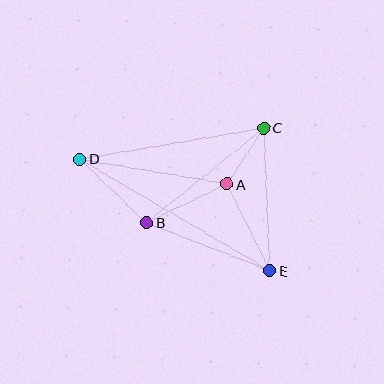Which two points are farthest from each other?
Points D and E are farthest from each other.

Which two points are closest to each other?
Points A and C are closest to each other.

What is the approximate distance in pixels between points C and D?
The distance between C and D is approximately 186 pixels.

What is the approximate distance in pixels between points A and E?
The distance between A and E is approximately 96 pixels.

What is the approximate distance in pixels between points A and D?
The distance between A and D is approximately 149 pixels.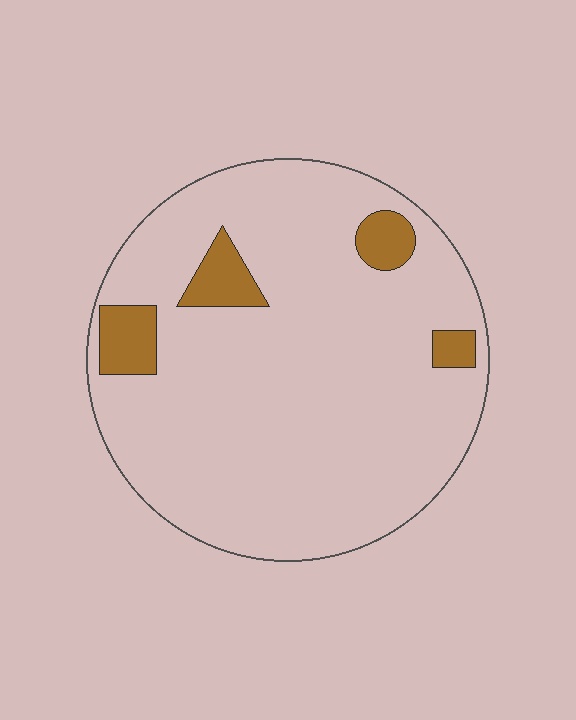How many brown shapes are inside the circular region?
4.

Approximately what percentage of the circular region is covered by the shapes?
Approximately 10%.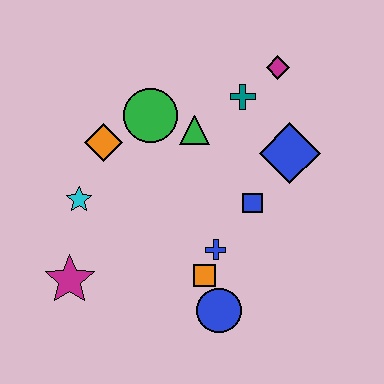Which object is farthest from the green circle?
The blue circle is farthest from the green circle.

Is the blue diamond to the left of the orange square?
No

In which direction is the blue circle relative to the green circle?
The blue circle is below the green circle.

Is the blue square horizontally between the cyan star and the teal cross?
No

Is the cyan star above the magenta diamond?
No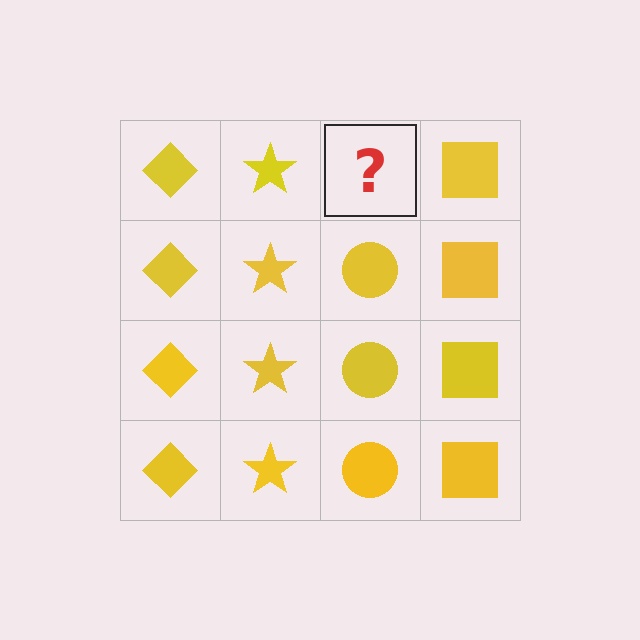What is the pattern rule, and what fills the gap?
The rule is that each column has a consistent shape. The gap should be filled with a yellow circle.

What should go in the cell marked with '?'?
The missing cell should contain a yellow circle.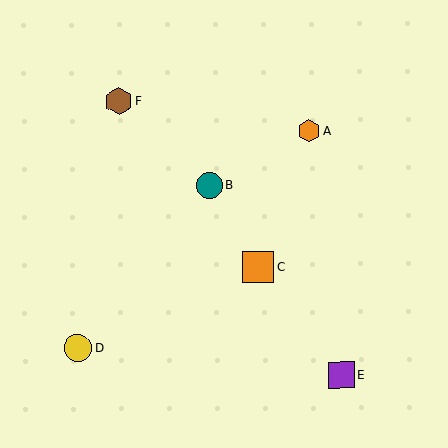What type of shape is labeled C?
Shape C is an orange square.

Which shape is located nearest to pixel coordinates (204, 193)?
The teal circle (labeled B) at (209, 185) is nearest to that location.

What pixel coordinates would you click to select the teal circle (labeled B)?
Click at (209, 185) to select the teal circle B.